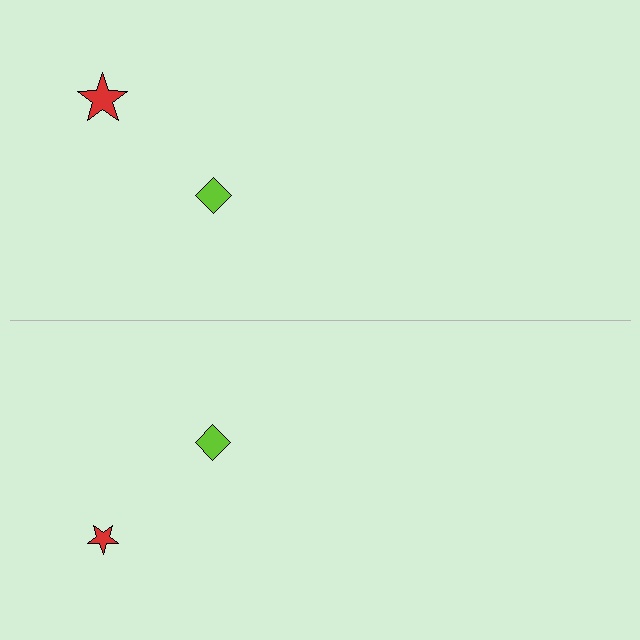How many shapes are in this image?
There are 4 shapes in this image.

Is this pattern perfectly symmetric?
No, the pattern is not perfectly symmetric. The red star on the bottom side has a different size than its mirror counterpart.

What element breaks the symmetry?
The red star on the bottom side has a different size than its mirror counterpart.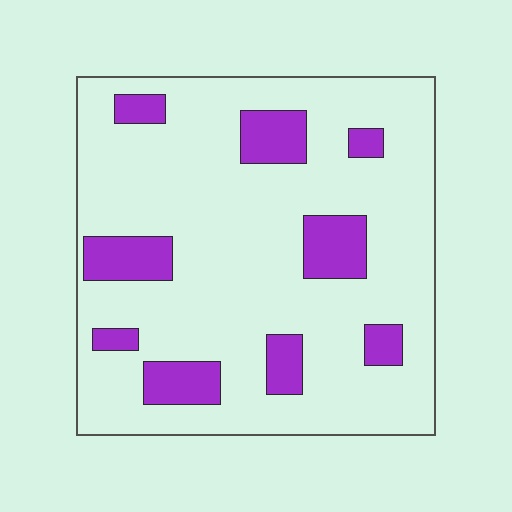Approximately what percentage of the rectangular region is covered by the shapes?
Approximately 20%.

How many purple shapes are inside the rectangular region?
9.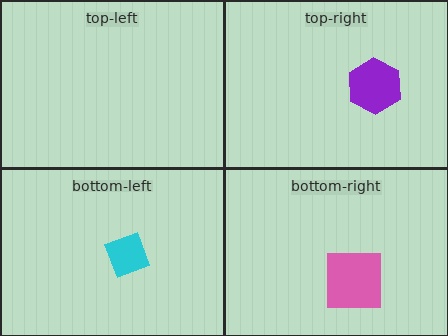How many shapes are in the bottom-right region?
1.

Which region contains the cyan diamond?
The bottom-left region.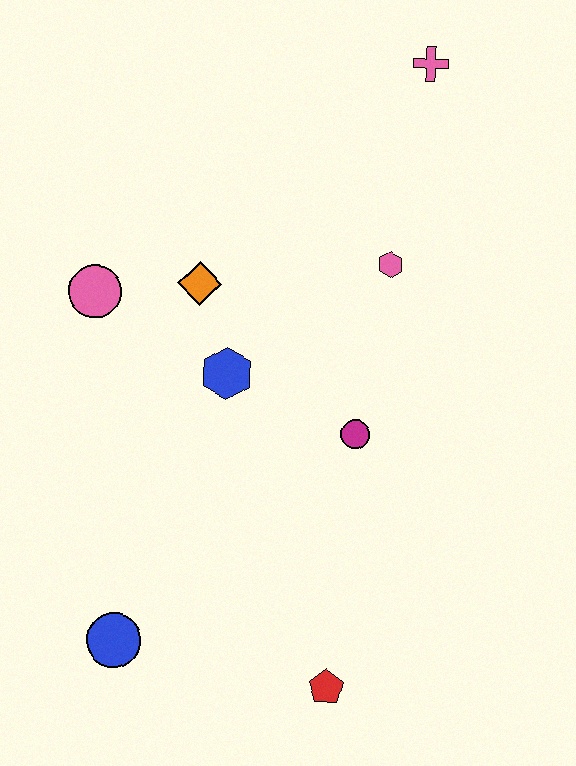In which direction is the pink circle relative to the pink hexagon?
The pink circle is to the left of the pink hexagon.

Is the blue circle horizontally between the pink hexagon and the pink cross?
No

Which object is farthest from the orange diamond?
The red pentagon is farthest from the orange diamond.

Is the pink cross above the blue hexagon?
Yes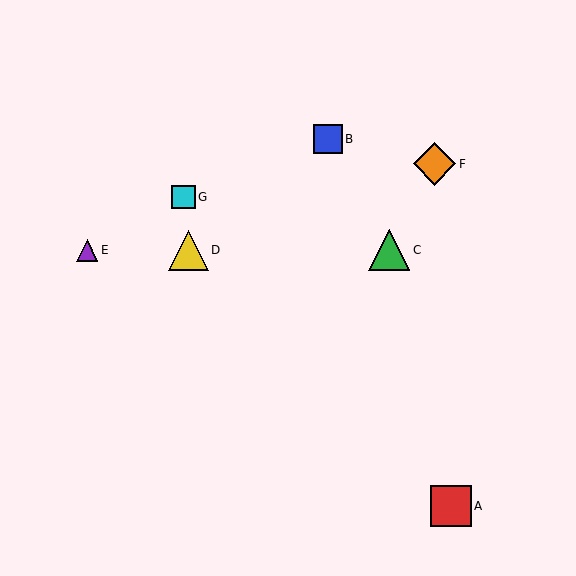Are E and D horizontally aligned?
Yes, both are at y≈250.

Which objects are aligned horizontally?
Objects C, D, E are aligned horizontally.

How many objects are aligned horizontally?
3 objects (C, D, E) are aligned horizontally.